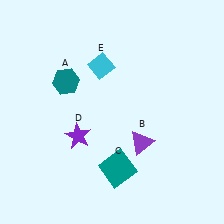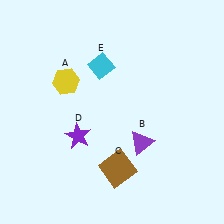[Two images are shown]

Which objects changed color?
A changed from teal to yellow. C changed from teal to brown.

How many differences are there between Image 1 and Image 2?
There are 2 differences between the two images.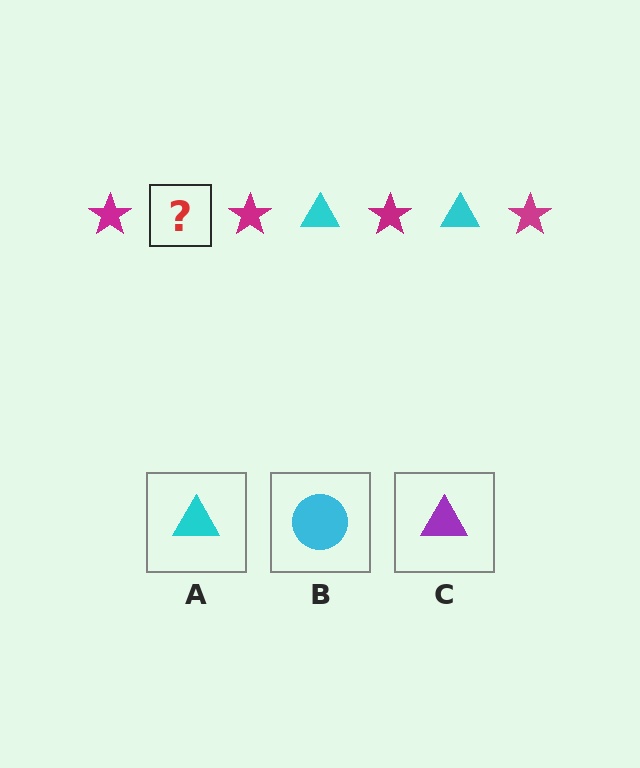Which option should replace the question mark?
Option A.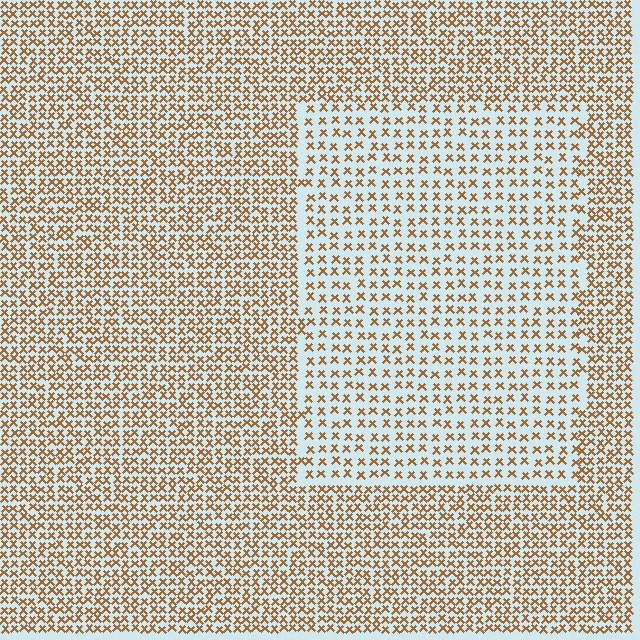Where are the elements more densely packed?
The elements are more densely packed outside the rectangle boundary.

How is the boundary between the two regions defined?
The boundary is defined by a change in element density (approximately 1.8x ratio). All elements are the same color, size, and shape.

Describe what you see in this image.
The image contains small brown elements arranged at two different densities. A rectangle-shaped region is visible where the elements are less densely packed than the surrounding area.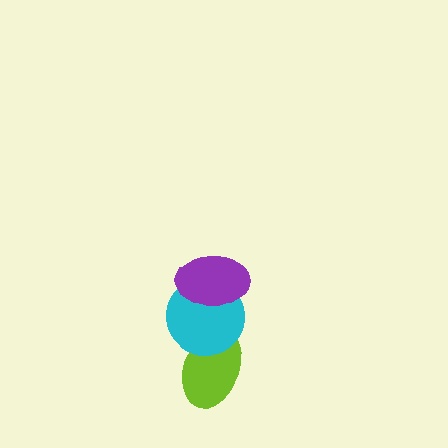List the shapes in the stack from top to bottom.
From top to bottom: the purple ellipse, the cyan circle, the lime ellipse.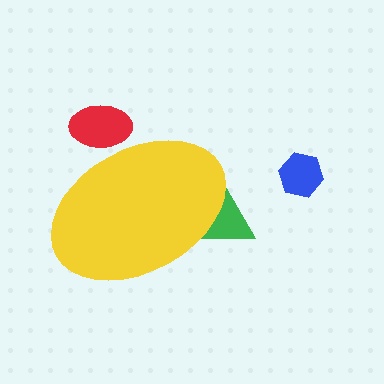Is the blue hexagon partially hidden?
No, the blue hexagon is fully visible.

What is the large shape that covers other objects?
A yellow ellipse.